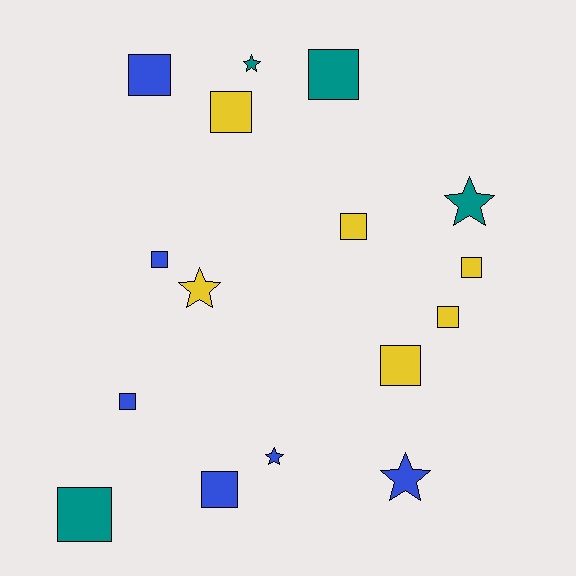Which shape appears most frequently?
Square, with 11 objects.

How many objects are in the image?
There are 16 objects.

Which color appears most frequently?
Blue, with 6 objects.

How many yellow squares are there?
There are 5 yellow squares.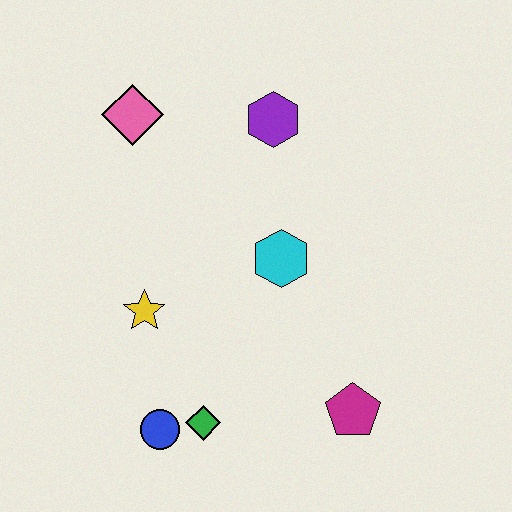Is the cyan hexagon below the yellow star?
No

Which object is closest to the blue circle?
The green diamond is closest to the blue circle.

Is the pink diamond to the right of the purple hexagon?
No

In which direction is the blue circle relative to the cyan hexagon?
The blue circle is below the cyan hexagon.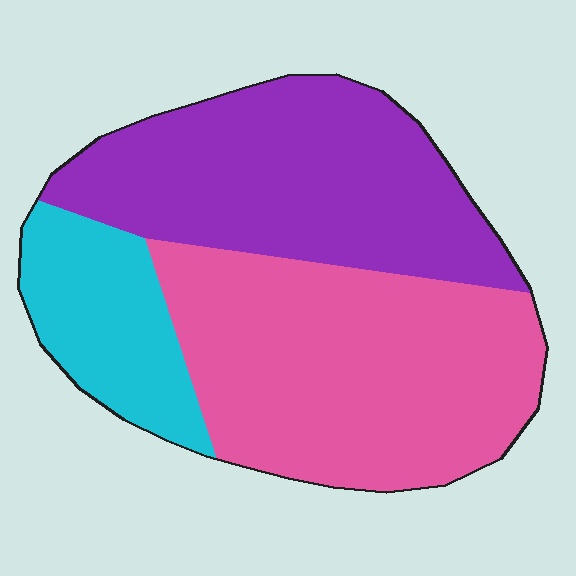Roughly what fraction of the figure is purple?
Purple covers 38% of the figure.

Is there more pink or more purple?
Pink.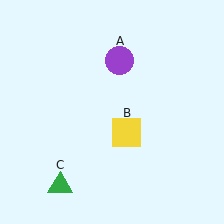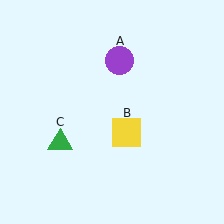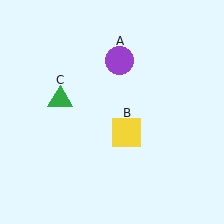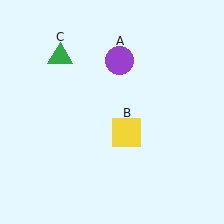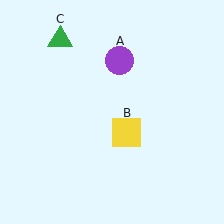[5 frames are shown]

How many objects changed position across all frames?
1 object changed position: green triangle (object C).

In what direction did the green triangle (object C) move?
The green triangle (object C) moved up.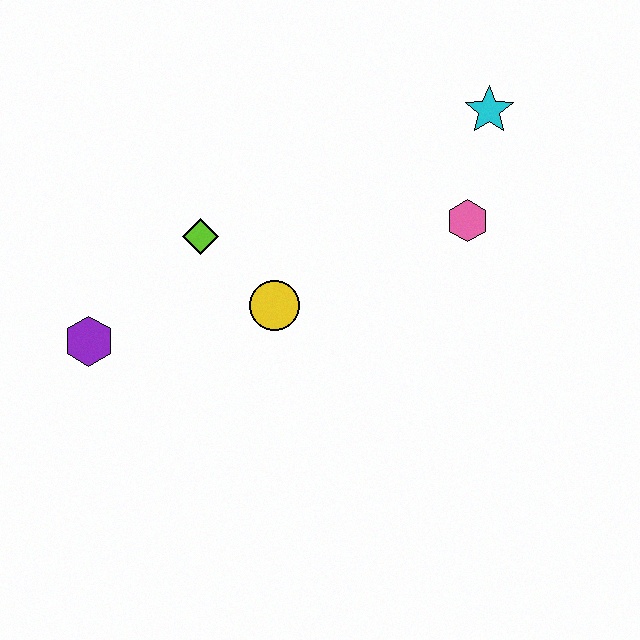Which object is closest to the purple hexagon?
The lime diamond is closest to the purple hexagon.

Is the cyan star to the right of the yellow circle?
Yes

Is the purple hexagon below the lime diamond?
Yes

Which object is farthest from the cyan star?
The purple hexagon is farthest from the cyan star.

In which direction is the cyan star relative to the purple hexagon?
The cyan star is to the right of the purple hexagon.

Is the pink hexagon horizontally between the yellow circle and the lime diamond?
No